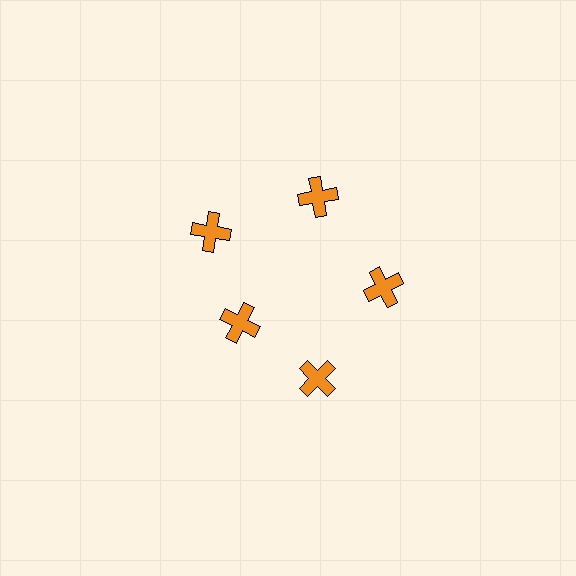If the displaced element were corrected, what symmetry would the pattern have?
It would have 5-fold rotational symmetry — the pattern would map onto itself every 72 degrees.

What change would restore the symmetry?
The symmetry would be restored by moving it outward, back onto the ring so that all 5 crosses sit at equal angles and equal distance from the center.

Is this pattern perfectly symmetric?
No. The 5 orange crosses are arranged in a ring, but one element near the 8 o'clock position is pulled inward toward the center, breaking the 5-fold rotational symmetry.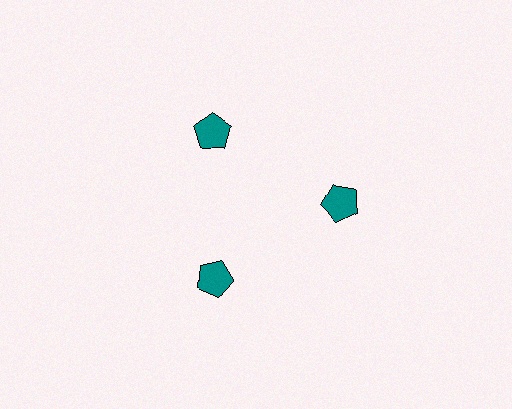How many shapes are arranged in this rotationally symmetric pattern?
There are 3 shapes, arranged in 3 groups of 1.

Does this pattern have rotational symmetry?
Yes, this pattern has 3-fold rotational symmetry. It looks the same after rotating 120 degrees around the center.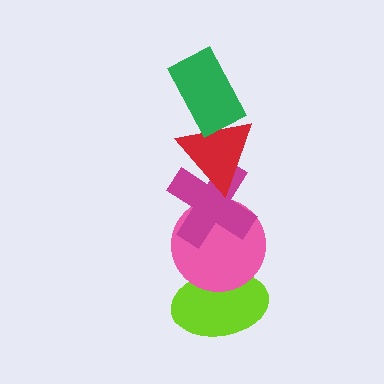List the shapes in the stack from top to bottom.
From top to bottom: the green rectangle, the red triangle, the magenta cross, the pink circle, the lime ellipse.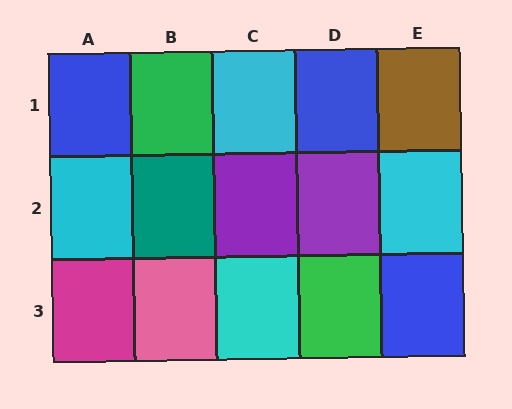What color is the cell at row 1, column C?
Cyan.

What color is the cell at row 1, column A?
Blue.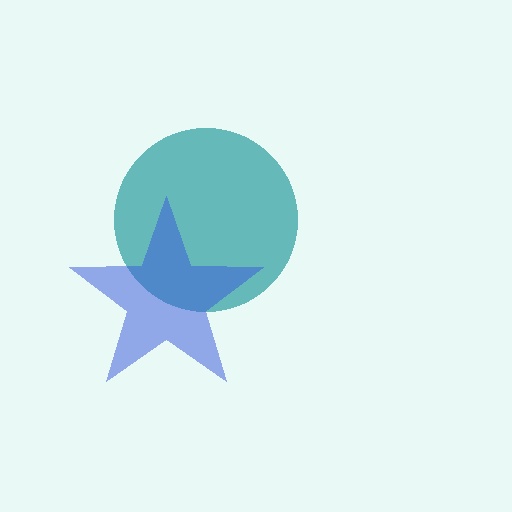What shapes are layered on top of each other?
The layered shapes are: a teal circle, a blue star.